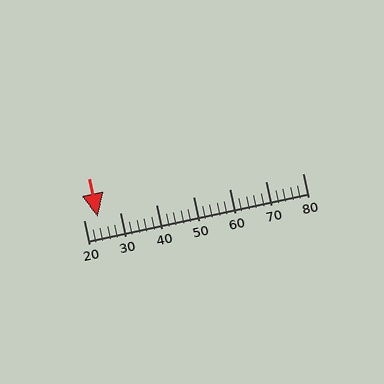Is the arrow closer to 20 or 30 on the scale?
The arrow is closer to 20.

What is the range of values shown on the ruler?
The ruler shows values from 20 to 80.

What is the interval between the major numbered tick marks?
The major tick marks are spaced 10 units apart.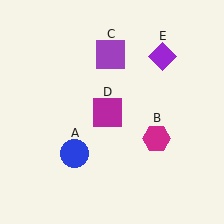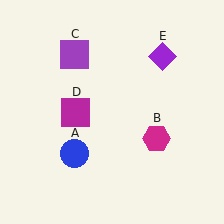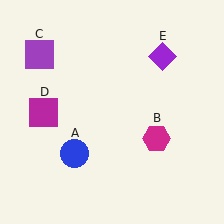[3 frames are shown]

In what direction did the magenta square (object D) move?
The magenta square (object D) moved left.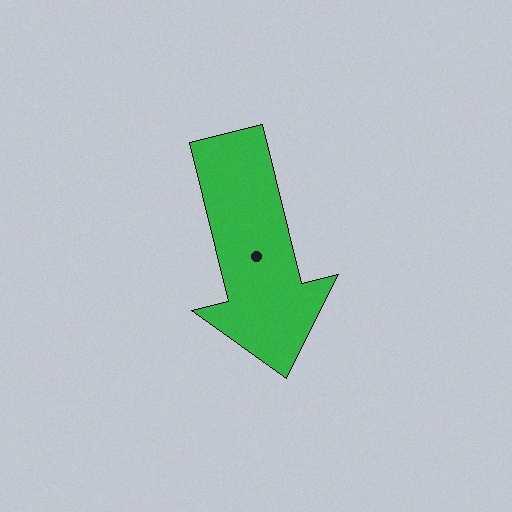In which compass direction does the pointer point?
South.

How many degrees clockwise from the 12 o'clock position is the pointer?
Approximately 166 degrees.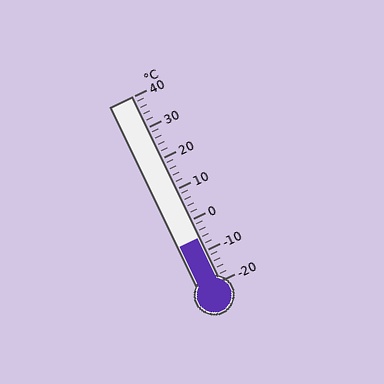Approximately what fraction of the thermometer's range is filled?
The thermometer is filled to approximately 25% of its range.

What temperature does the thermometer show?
The thermometer shows approximately -6°C.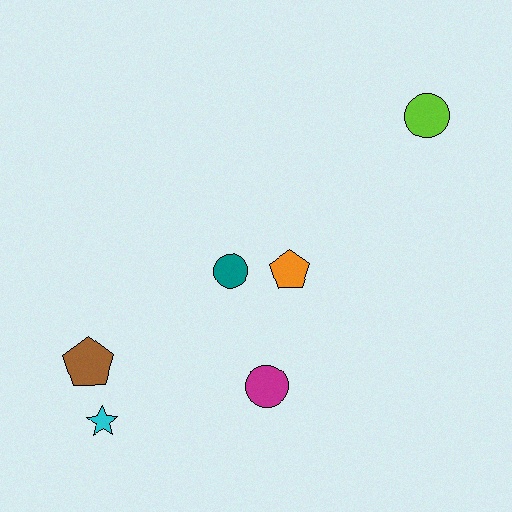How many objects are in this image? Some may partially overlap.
There are 6 objects.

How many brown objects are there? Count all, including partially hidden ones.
There is 1 brown object.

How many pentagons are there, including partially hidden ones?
There are 2 pentagons.